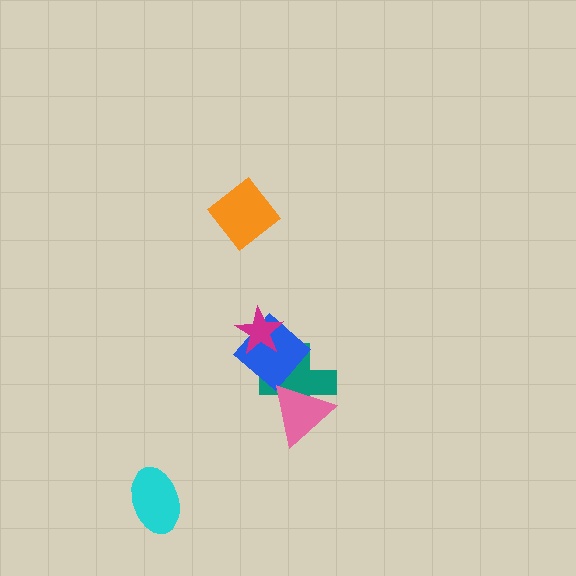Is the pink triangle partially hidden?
No, no other shape covers it.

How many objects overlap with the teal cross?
2 objects overlap with the teal cross.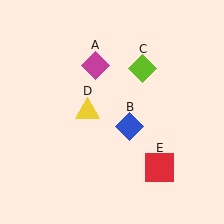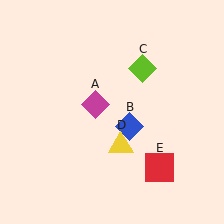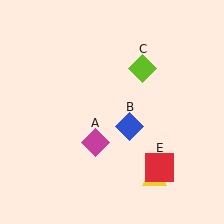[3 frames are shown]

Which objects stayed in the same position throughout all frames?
Blue diamond (object B) and lime diamond (object C) and red square (object E) remained stationary.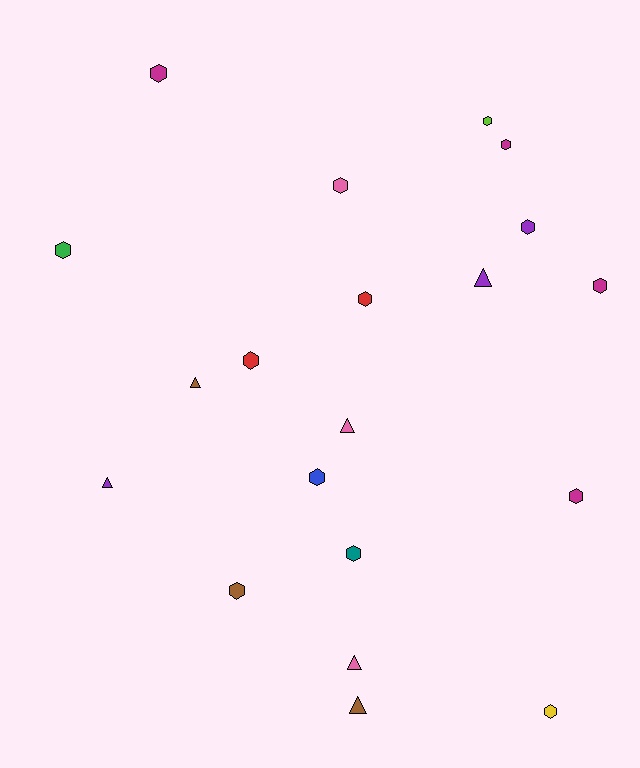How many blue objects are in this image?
There is 1 blue object.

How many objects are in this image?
There are 20 objects.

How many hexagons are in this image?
There are 14 hexagons.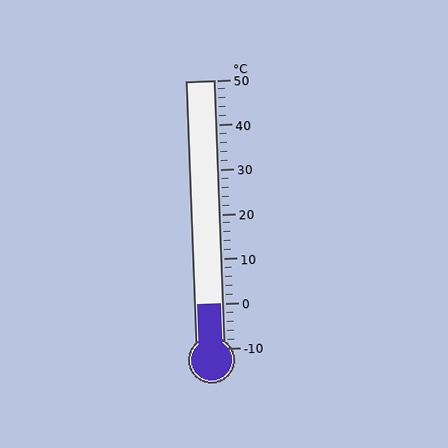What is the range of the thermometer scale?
The thermometer scale ranges from -10°C to 50°C.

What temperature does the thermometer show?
The thermometer shows approximately 0°C.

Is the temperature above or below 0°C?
The temperature is at 0°C.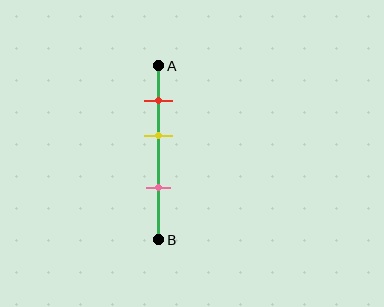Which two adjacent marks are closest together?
The red and yellow marks are the closest adjacent pair.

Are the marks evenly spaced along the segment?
Yes, the marks are approximately evenly spaced.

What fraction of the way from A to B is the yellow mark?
The yellow mark is approximately 40% (0.4) of the way from A to B.